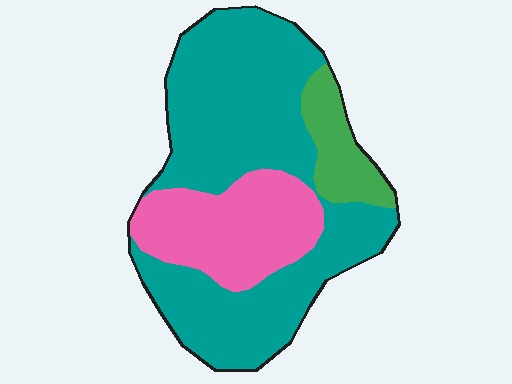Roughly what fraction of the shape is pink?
Pink takes up about one quarter (1/4) of the shape.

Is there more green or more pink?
Pink.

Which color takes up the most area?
Teal, at roughly 65%.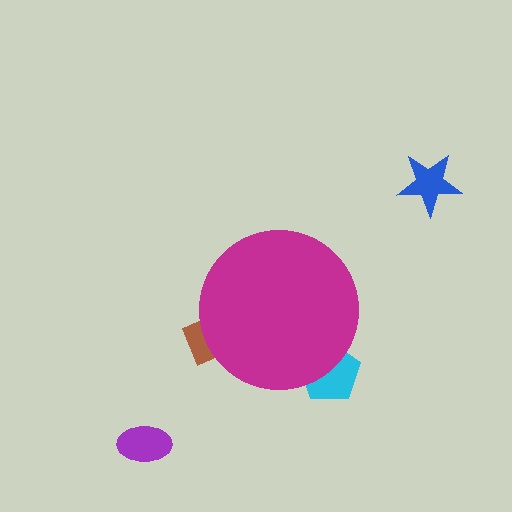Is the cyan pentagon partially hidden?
Yes, the cyan pentagon is partially hidden behind the magenta circle.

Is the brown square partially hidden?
Yes, the brown square is partially hidden behind the magenta circle.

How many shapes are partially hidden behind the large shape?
2 shapes are partially hidden.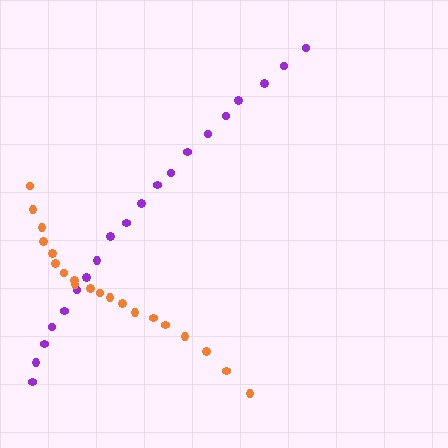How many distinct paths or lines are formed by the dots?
There are 2 distinct paths.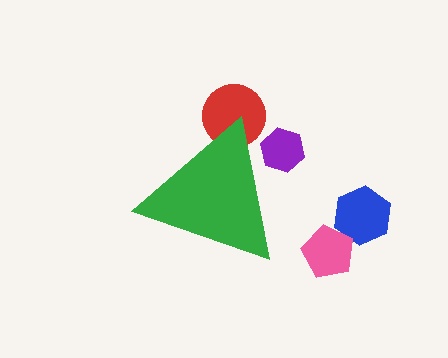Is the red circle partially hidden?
Yes, the red circle is partially hidden behind the green triangle.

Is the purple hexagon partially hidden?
Yes, the purple hexagon is partially hidden behind the green triangle.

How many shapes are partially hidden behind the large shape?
2 shapes are partially hidden.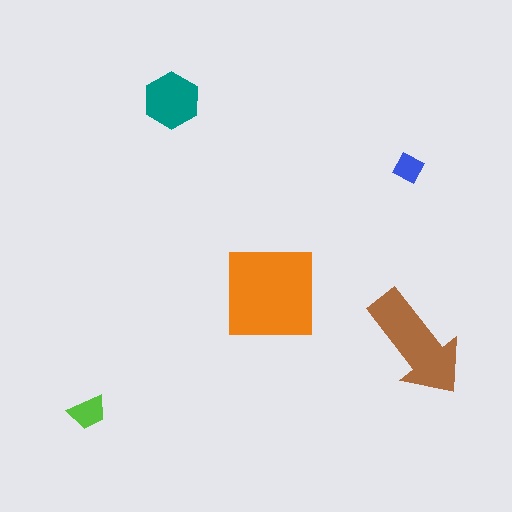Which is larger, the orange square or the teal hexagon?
The orange square.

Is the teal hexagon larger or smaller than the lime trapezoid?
Larger.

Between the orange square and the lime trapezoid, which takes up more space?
The orange square.